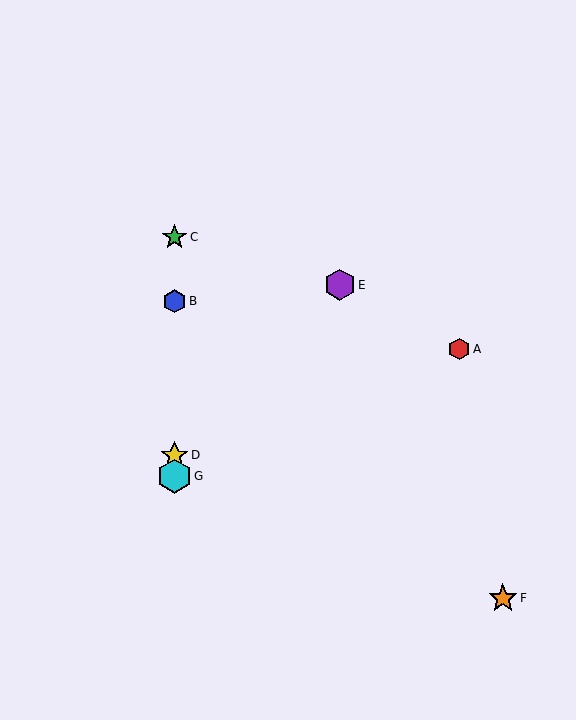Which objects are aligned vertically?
Objects B, C, D, G are aligned vertically.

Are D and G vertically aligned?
Yes, both are at x≈175.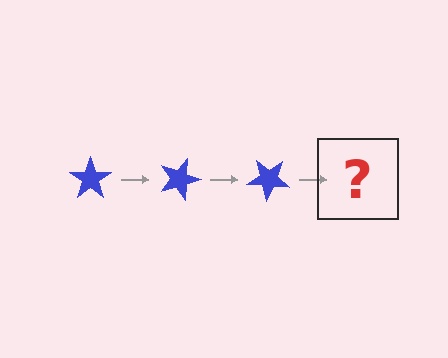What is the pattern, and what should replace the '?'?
The pattern is that the star rotates 20 degrees each step. The '?' should be a blue star rotated 60 degrees.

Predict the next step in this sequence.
The next step is a blue star rotated 60 degrees.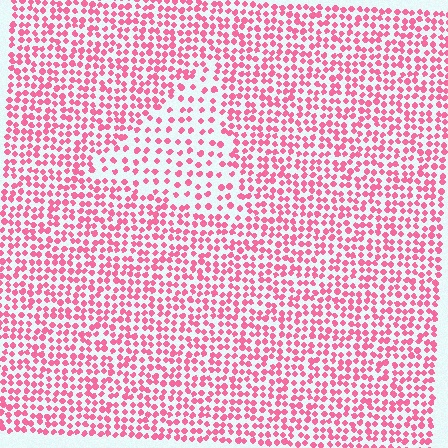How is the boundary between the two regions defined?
The boundary is defined by a change in element density (approximately 1.9x ratio). All elements are the same color, size, and shape.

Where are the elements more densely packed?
The elements are more densely packed outside the triangle boundary.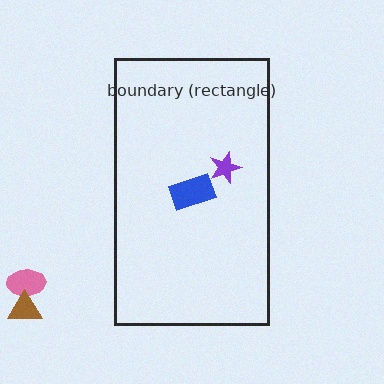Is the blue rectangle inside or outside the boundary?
Inside.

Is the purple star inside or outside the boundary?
Inside.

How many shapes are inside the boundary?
2 inside, 2 outside.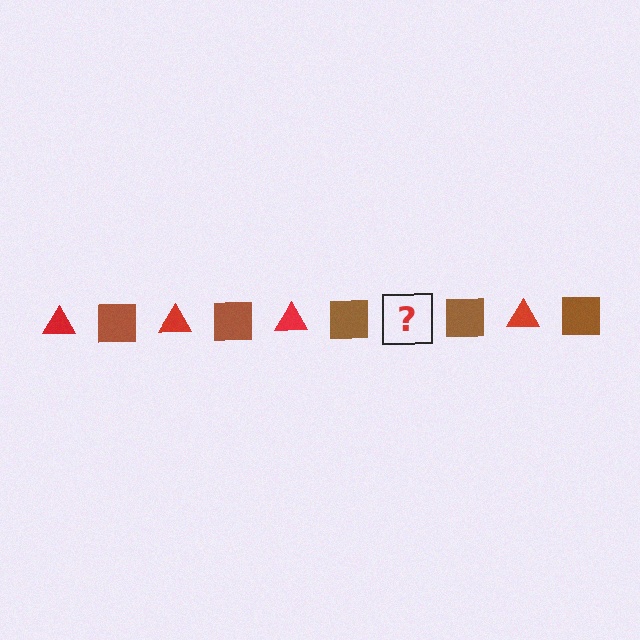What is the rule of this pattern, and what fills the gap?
The rule is that the pattern alternates between red triangle and brown square. The gap should be filled with a red triangle.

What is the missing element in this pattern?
The missing element is a red triangle.